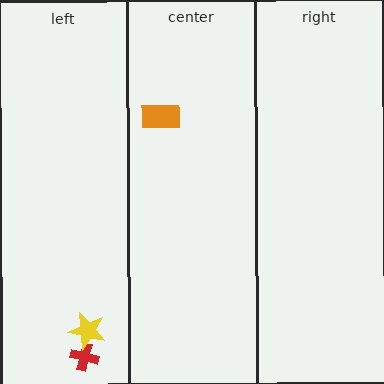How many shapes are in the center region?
1.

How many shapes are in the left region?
2.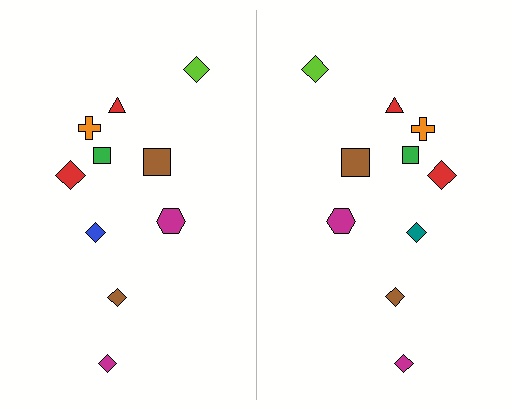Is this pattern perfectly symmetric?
No, the pattern is not perfectly symmetric. The teal diamond on the right side breaks the symmetry — its mirror counterpart is blue.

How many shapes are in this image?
There are 20 shapes in this image.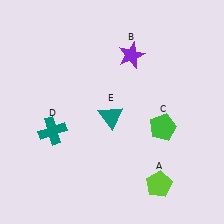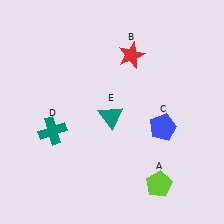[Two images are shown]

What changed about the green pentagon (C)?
In Image 1, C is green. In Image 2, it changed to blue.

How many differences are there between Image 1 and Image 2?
There are 2 differences between the two images.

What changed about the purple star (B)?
In Image 1, B is purple. In Image 2, it changed to red.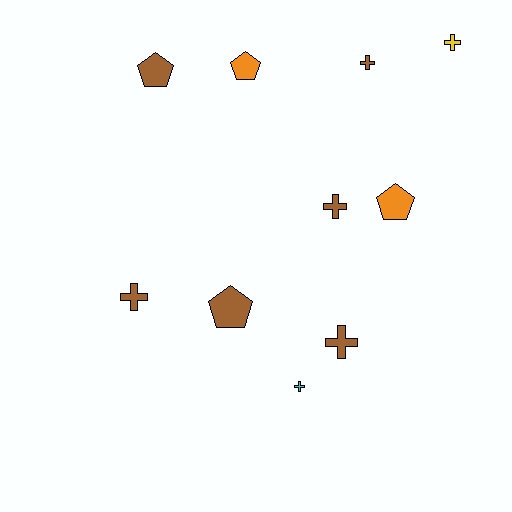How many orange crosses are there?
There are no orange crosses.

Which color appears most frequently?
Brown, with 6 objects.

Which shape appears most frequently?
Cross, with 6 objects.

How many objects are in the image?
There are 10 objects.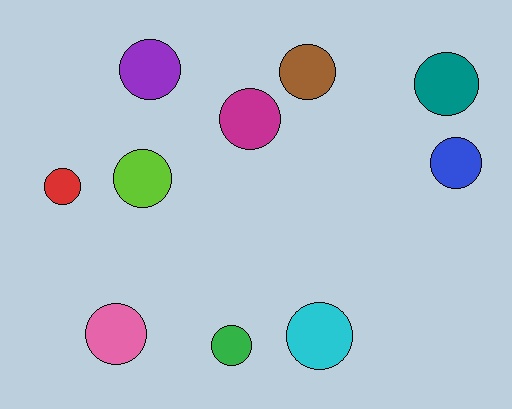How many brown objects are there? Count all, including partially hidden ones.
There is 1 brown object.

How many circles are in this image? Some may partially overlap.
There are 10 circles.